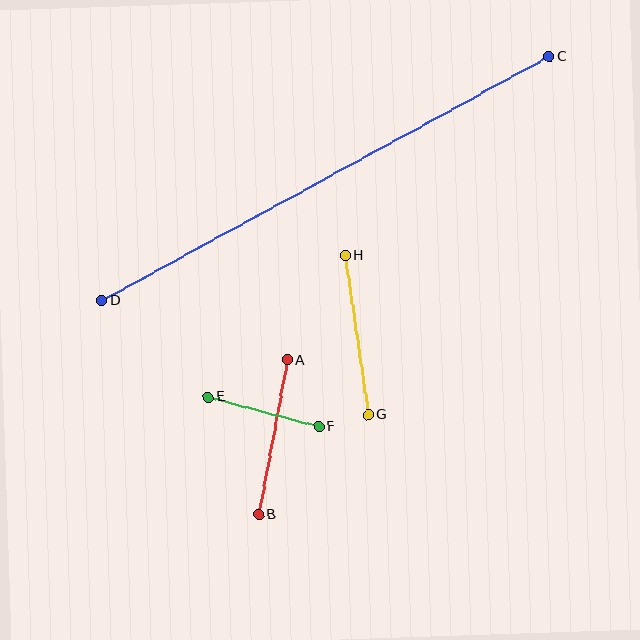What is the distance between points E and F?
The distance is approximately 114 pixels.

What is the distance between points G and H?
The distance is approximately 161 pixels.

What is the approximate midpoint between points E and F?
The midpoint is at approximately (263, 412) pixels.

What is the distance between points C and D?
The distance is approximately 509 pixels.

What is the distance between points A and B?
The distance is approximately 157 pixels.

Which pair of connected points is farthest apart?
Points C and D are farthest apart.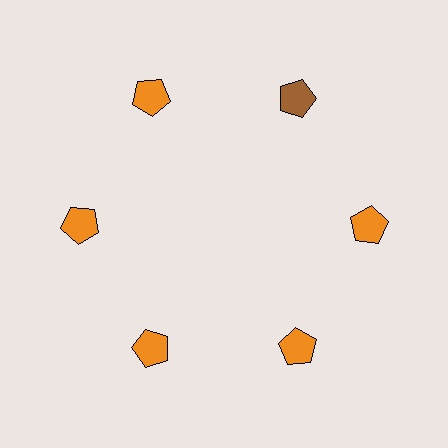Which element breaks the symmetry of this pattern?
The brown pentagon at roughly the 1 o'clock position breaks the symmetry. All other shapes are orange pentagons.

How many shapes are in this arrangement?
There are 6 shapes arranged in a ring pattern.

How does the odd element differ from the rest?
It has a different color: brown instead of orange.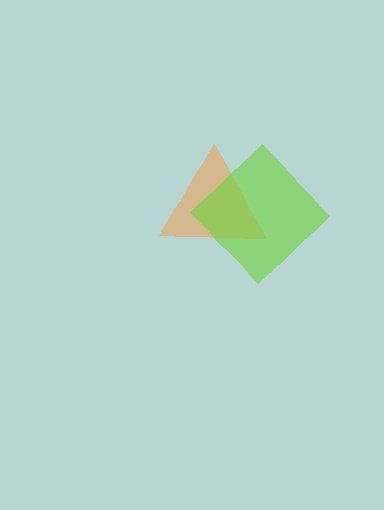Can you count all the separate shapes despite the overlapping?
Yes, there are 2 separate shapes.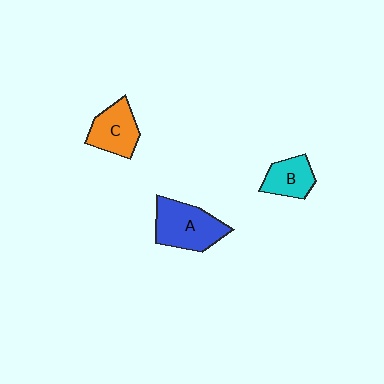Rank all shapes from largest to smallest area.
From largest to smallest: A (blue), C (orange), B (cyan).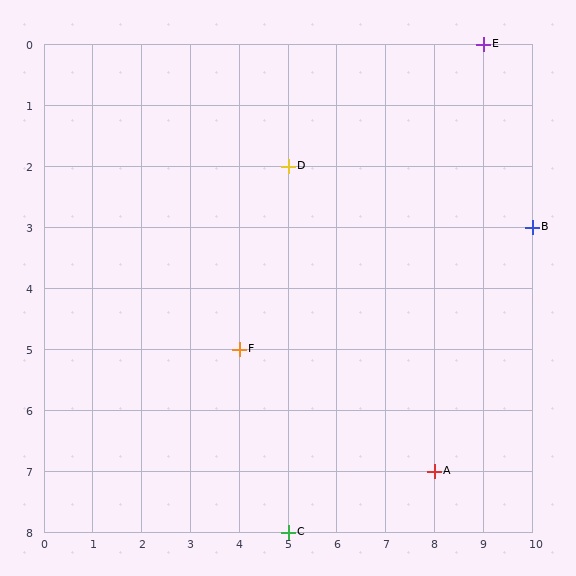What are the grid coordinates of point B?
Point B is at grid coordinates (10, 3).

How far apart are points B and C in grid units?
Points B and C are 5 columns and 5 rows apart (about 7.1 grid units diagonally).